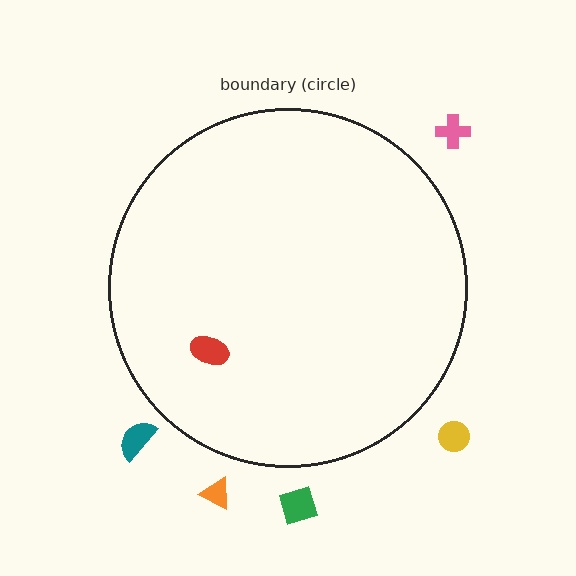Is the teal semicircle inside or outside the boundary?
Outside.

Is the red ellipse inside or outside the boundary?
Inside.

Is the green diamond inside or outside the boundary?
Outside.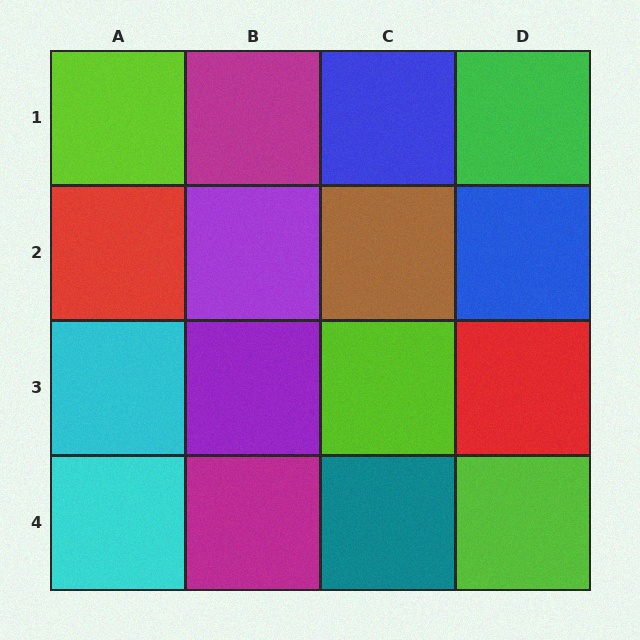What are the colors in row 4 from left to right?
Cyan, magenta, teal, lime.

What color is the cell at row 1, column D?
Green.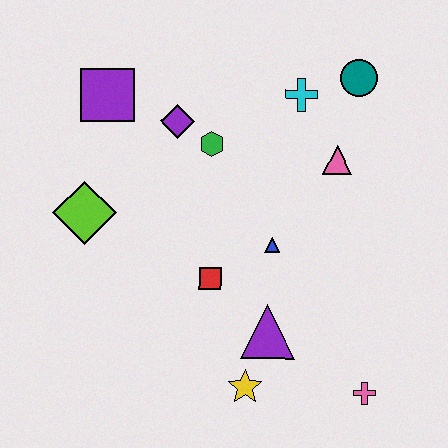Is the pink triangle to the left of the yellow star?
No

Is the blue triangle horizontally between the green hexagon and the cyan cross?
Yes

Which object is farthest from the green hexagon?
The pink cross is farthest from the green hexagon.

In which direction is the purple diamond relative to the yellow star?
The purple diamond is above the yellow star.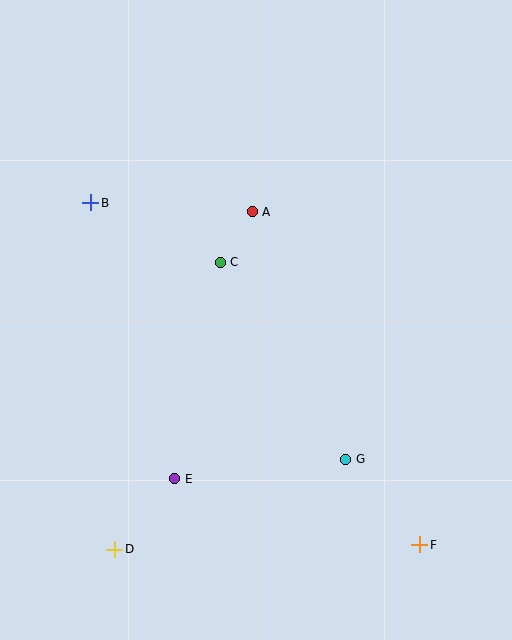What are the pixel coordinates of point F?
Point F is at (420, 545).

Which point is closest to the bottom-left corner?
Point D is closest to the bottom-left corner.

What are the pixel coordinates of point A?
Point A is at (252, 212).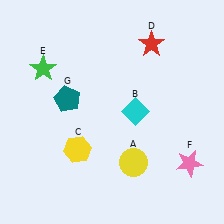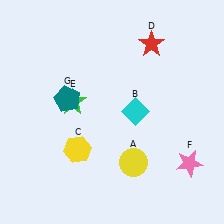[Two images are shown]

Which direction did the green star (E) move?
The green star (E) moved down.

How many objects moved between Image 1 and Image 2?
1 object moved between the two images.